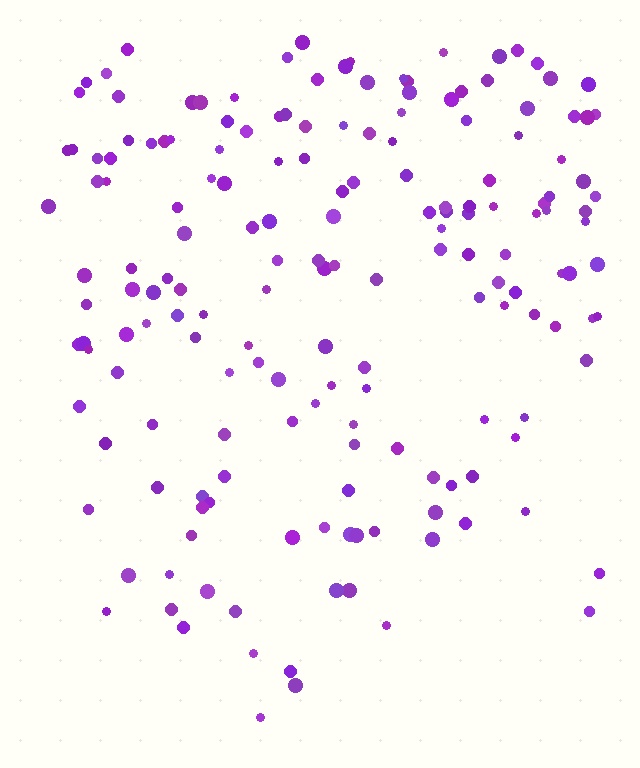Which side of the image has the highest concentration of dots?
The top.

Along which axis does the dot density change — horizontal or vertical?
Vertical.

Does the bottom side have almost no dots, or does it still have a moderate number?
Still a moderate number, just noticeably fewer than the top.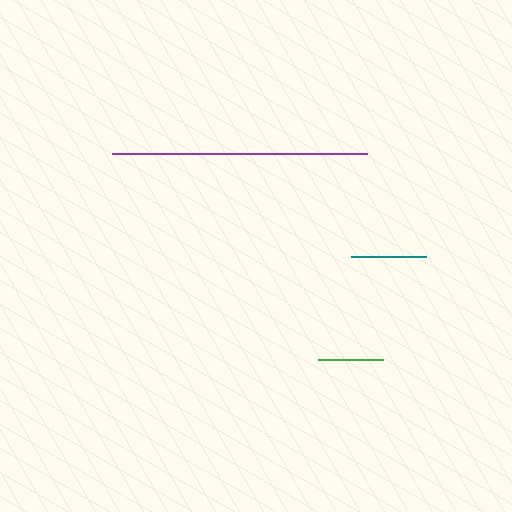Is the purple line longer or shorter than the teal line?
The purple line is longer than the teal line.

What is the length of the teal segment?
The teal segment is approximately 75 pixels long.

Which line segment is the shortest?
The green line is the shortest at approximately 65 pixels.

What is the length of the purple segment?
The purple segment is approximately 255 pixels long.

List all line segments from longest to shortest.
From longest to shortest: purple, teal, green.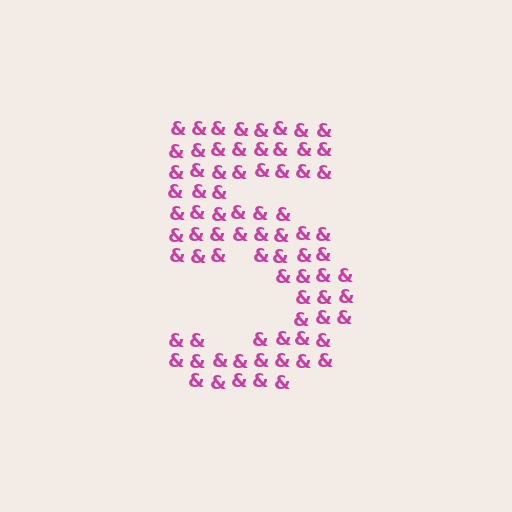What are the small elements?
The small elements are ampersands.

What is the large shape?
The large shape is the digit 5.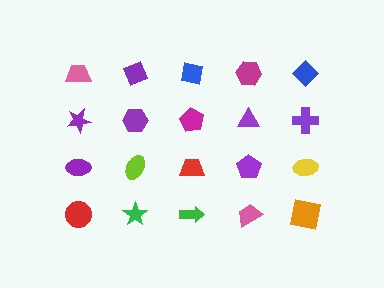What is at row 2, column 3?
A magenta pentagon.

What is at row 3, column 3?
A red trapezoid.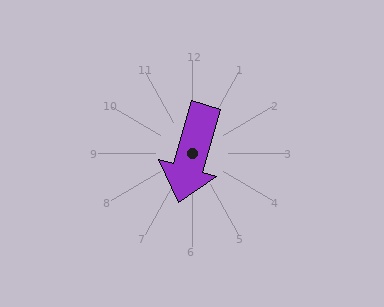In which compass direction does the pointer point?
South.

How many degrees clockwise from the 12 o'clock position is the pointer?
Approximately 196 degrees.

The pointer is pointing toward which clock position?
Roughly 7 o'clock.